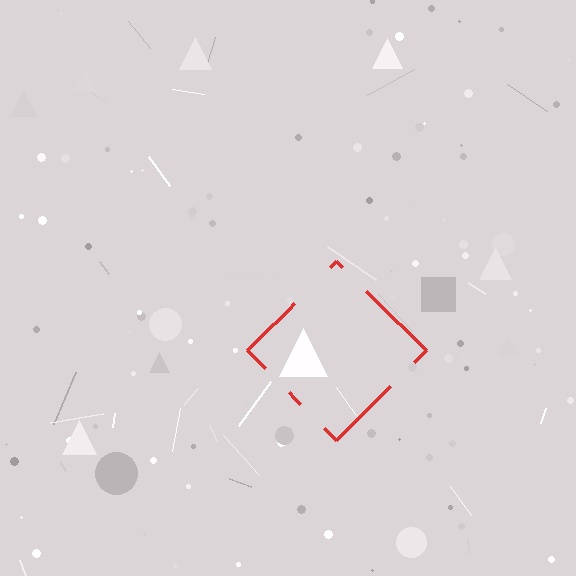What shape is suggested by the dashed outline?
The dashed outline suggests a diamond.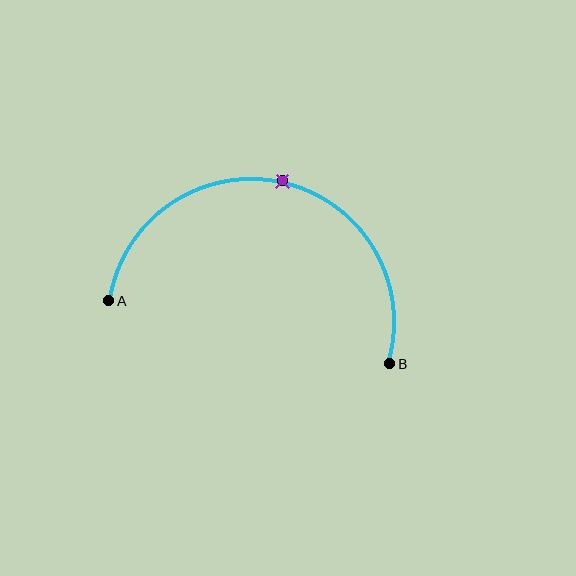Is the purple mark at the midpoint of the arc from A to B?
Yes. The purple mark lies on the arc at equal arc-length from both A and B — it is the arc midpoint.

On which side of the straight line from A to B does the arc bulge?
The arc bulges above the straight line connecting A and B.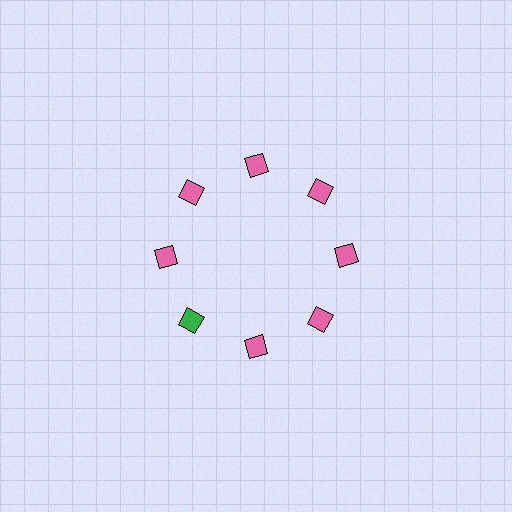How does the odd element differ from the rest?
It has a different color: green instead of pink.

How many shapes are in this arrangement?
There are 8 shapes arranged in a ring pattern.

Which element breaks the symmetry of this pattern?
The green diamond at roughly the 8 o'clock position breaks the symmetry. All other shapes are pink diamonds.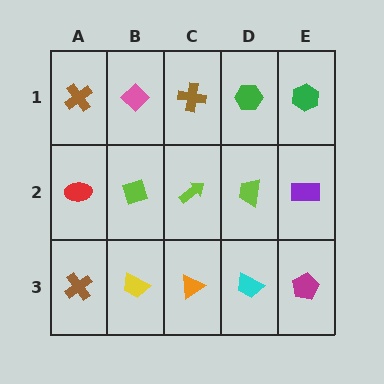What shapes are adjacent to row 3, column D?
A lime trapezoid (row 2, column D), an orange triangle (row 3, column C), a magenta pentagon (row 3, column E).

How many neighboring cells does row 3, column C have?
3.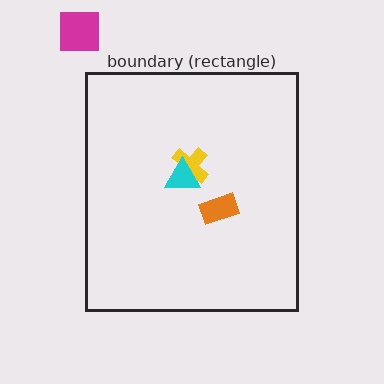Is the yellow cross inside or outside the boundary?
Inside.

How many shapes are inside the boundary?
3 inside, 1 outside.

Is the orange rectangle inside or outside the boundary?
Inside.